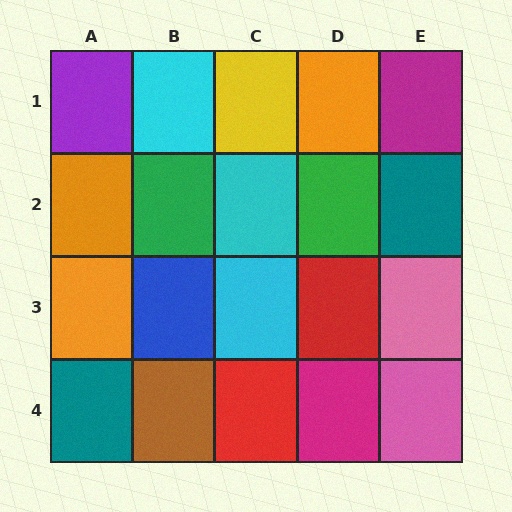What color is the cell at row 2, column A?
Orange.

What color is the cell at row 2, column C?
Cyan.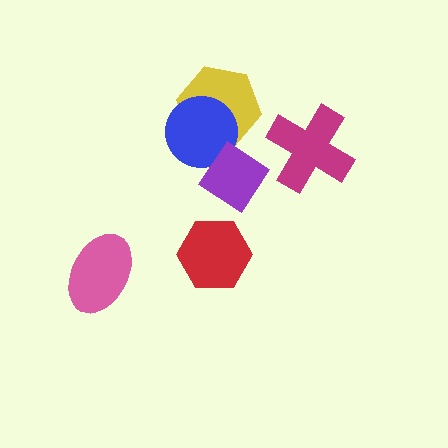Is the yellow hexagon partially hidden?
Yes, it is partially covered by another shape.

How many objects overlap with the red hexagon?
0 objects overlap with the red hexagon.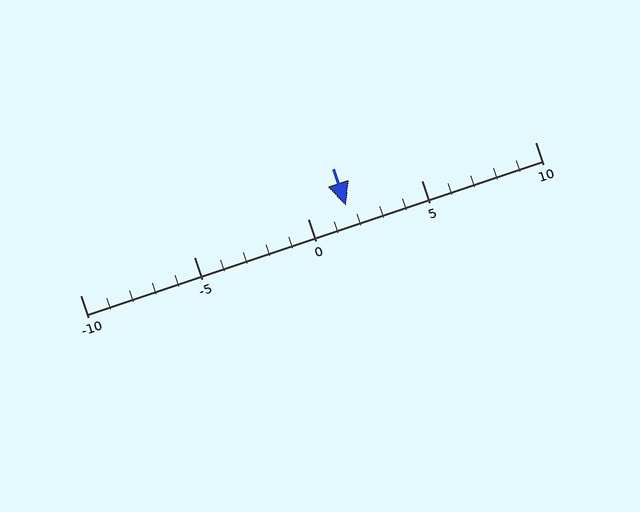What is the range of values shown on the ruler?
The ruler shows values from -10 to 10.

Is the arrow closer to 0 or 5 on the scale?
The arrow is closer to 0.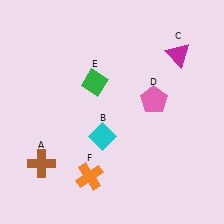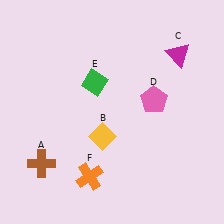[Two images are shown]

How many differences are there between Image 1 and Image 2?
There is 1 difference between the two images.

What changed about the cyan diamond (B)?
In Image 1, B is cyan. In Image 2, it changed to yellow.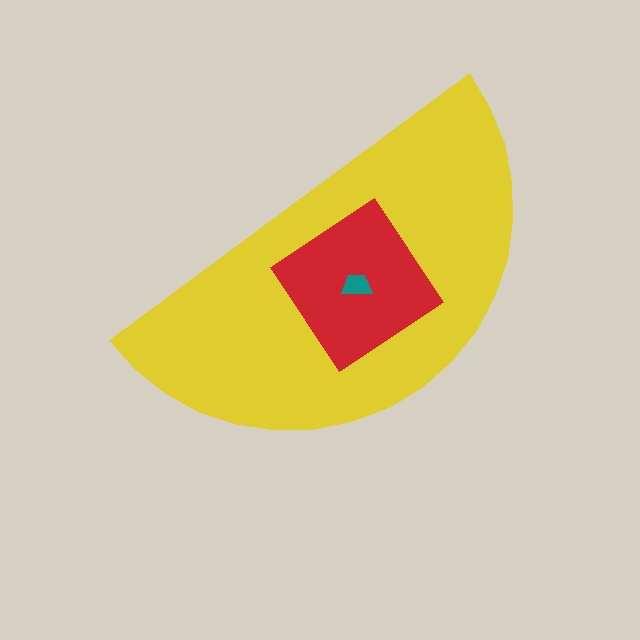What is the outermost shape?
The yellow semicircle.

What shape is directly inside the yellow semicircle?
The red diamond.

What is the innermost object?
The teal trapezoid.